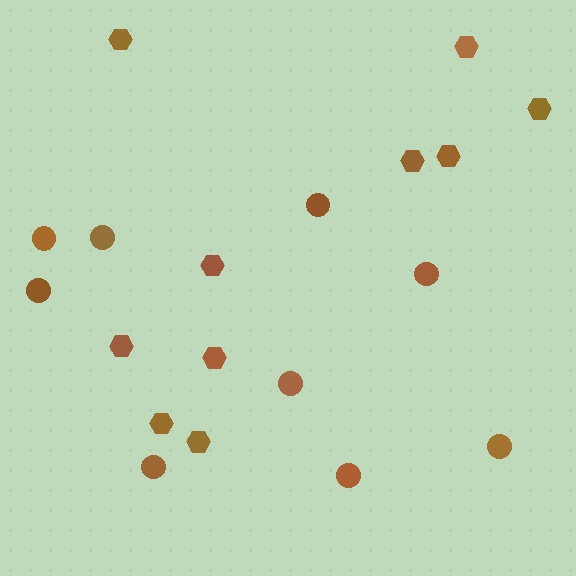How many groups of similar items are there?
There are 2 groups: one group of hexagons (10) and one group of circles (9).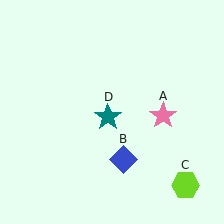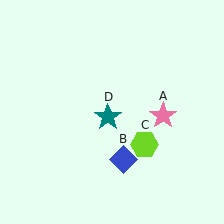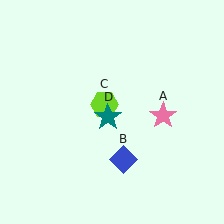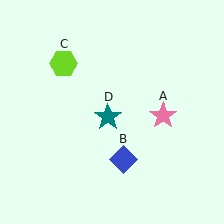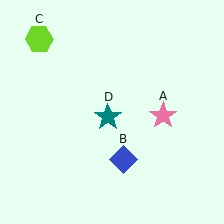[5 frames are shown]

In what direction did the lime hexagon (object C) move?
The lime hexagon (object C) moved up and to the left.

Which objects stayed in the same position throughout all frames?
Pink star (object A) and blue diamond (object B) and teal star (object D) remained stationary.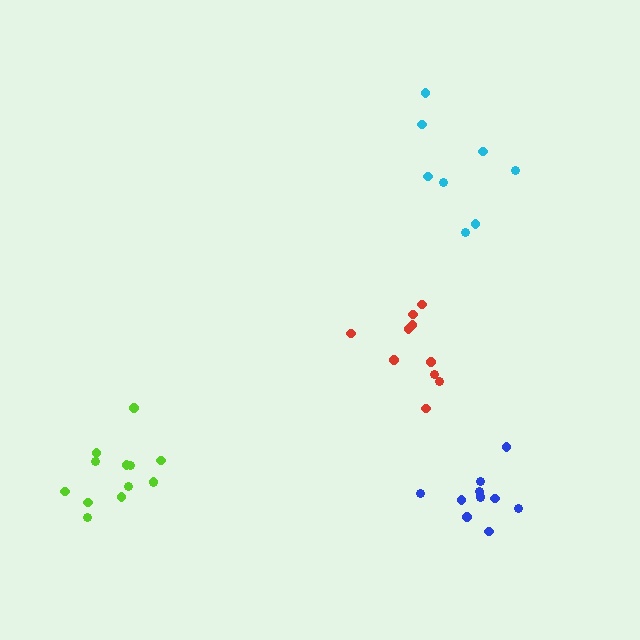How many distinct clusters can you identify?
There are 4 distinct clusters.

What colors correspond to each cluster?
The clusters are colored: red, cyan, lime, blue.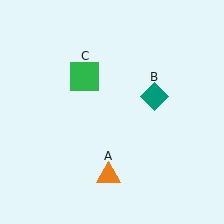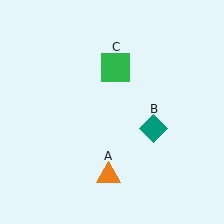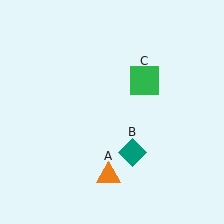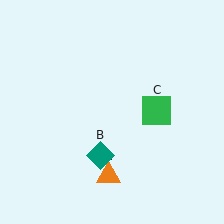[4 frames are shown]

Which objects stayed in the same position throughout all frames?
Orange triangle (object A) remained stationary.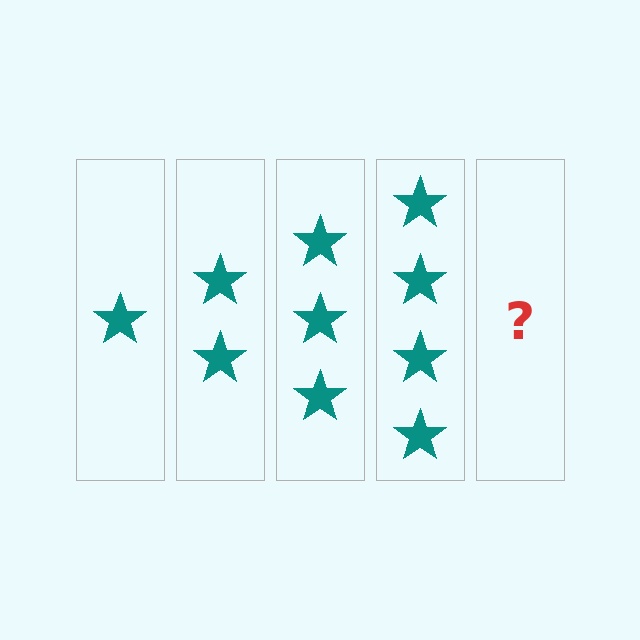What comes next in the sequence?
The next element should be 5 stars.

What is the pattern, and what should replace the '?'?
The pattern is that each step adds one more star. The '?' should be 5 stars.